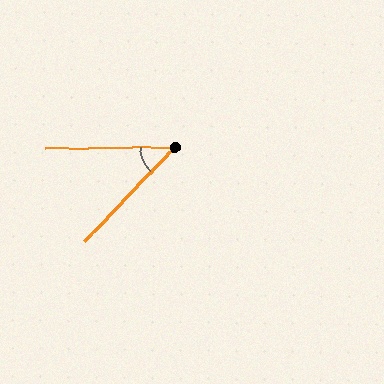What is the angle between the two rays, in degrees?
Approximately 46 degrees.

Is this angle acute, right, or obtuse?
It is acute.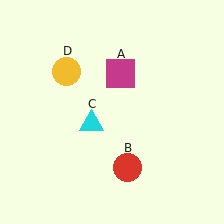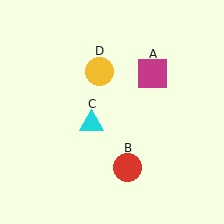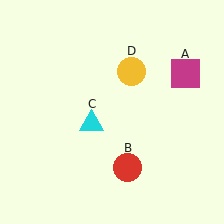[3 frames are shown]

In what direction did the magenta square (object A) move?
The magenta square (object A) moved right.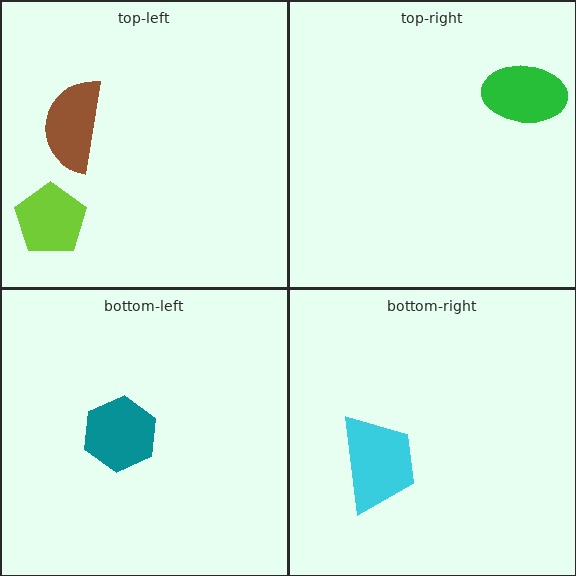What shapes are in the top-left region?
The brown semicircle, the lime pentagon.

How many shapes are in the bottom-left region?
1.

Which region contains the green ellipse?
The top-right region.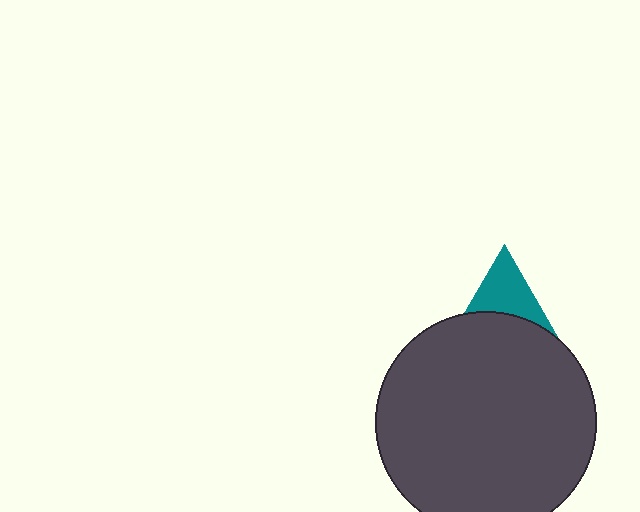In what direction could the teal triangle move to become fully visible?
The teal triangle could move up. That would shift it out from behind the dark gray circle entirely.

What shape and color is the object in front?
The object in front is a dark gray circle.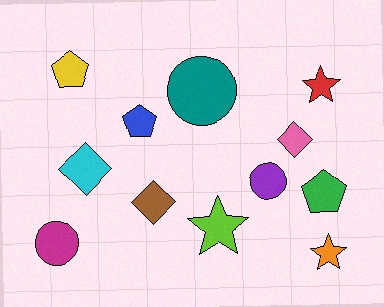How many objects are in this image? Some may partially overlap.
There are 12 objects.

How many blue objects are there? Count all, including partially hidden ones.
There is 1 blue object.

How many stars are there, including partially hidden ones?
There are 3 stars.